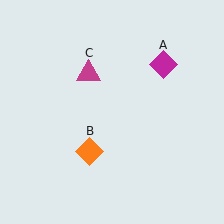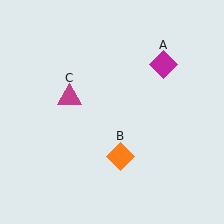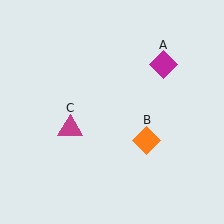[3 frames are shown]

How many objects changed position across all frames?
2 objects changed position: orange diamond (object B), magenta triangle (object C).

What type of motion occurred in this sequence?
The orange diamond (object B), magenta triangle (object C) rotated counterclockwise around the center of the scene.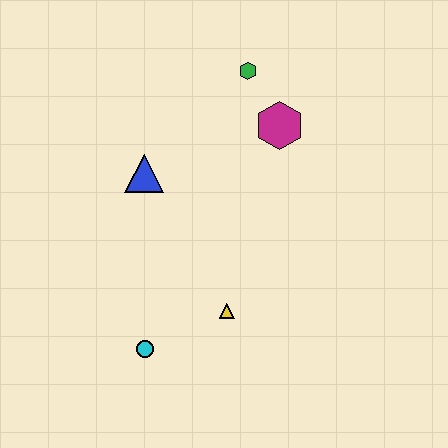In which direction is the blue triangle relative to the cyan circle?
The blue triangle is above the cyan circle.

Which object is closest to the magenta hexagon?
The green hexagon is closest to the magenta hexagon.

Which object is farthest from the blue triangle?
The cyan circle is farthest from the blue triangle.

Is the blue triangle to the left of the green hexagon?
Yes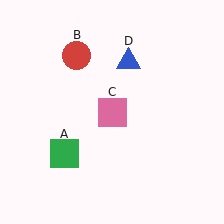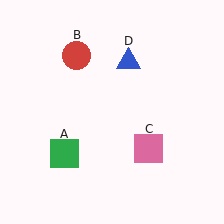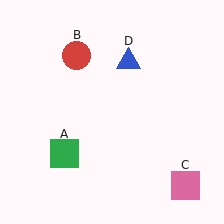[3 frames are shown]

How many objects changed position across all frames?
1 object changed position: pink square (object C).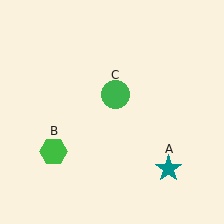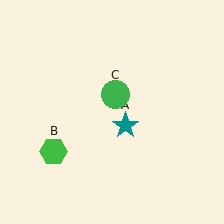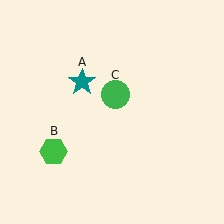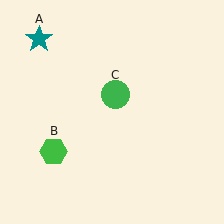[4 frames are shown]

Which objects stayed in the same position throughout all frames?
Green hexagon (object B) and green circle (object C) remained stationary.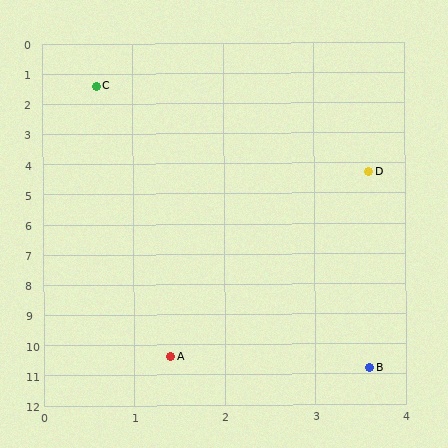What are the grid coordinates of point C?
Point C is at approximately (0.6, 1.4).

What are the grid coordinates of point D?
Point D is at approximately (3.6, 4.3).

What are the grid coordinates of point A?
Point A is at approximately (1.4, 10.4).